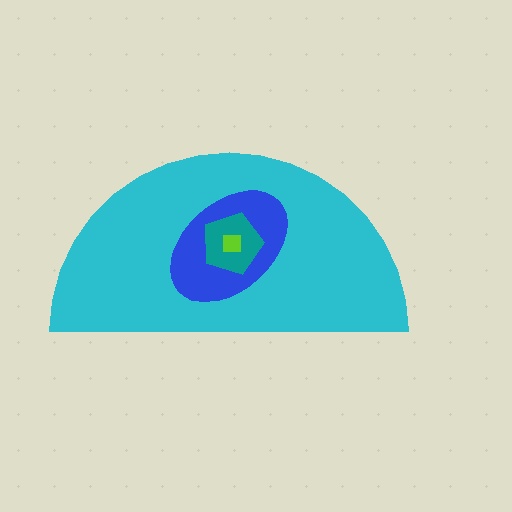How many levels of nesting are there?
4.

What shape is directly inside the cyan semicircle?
The blue ellipse.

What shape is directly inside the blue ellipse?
The teal pentagon.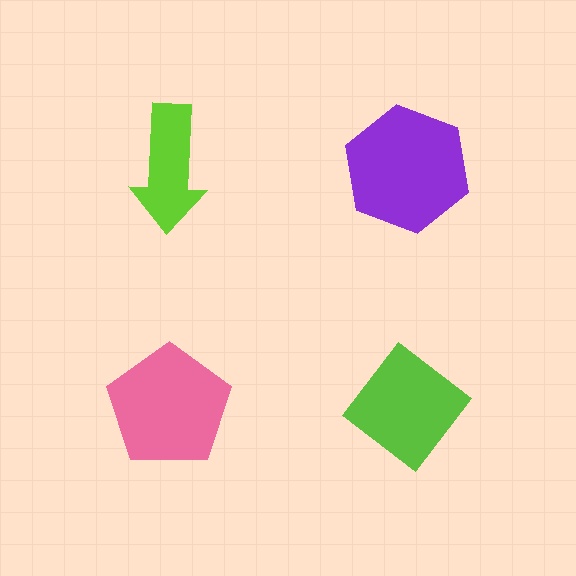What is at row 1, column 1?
A lime arrow.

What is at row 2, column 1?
A pink pentagon.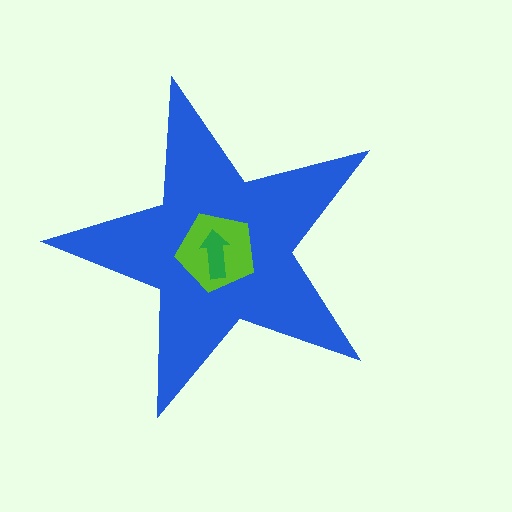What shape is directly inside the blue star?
The lime pentagon.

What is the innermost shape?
The green arrow.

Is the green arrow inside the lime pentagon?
Yes.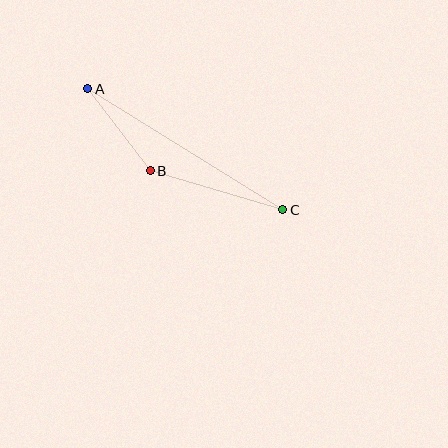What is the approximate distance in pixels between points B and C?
The distance between B and C is approximately 138 pixels.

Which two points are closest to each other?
Points A and B are closest to each other.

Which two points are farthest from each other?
Points A and C are farthest from each other.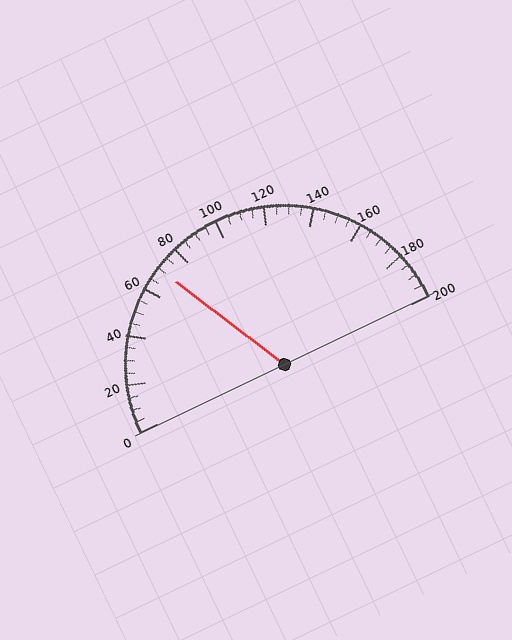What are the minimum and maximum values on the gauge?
The gauge ranges from 0 to 200.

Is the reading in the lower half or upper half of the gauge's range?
The reading is in the lower half of the range (0 to 200).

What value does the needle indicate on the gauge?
The needle indicates approximately 70.